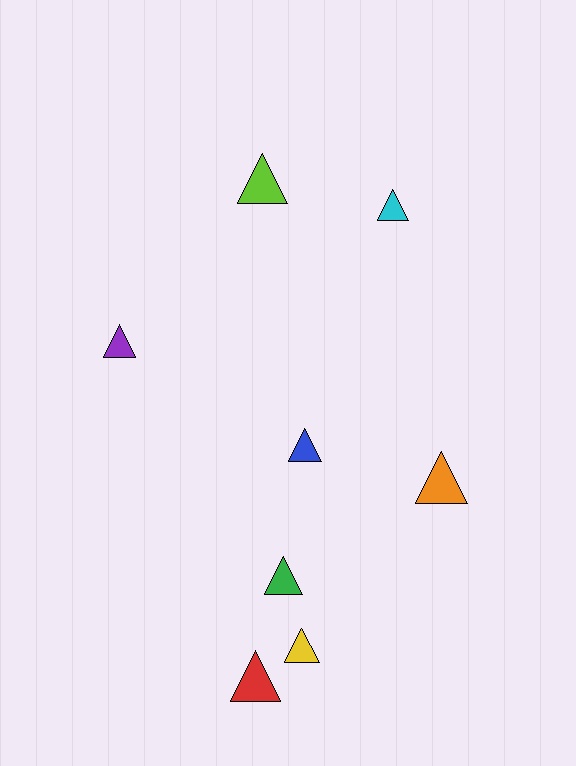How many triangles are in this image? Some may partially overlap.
There are 8 triangles.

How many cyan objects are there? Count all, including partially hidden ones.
There is 1 cyan object.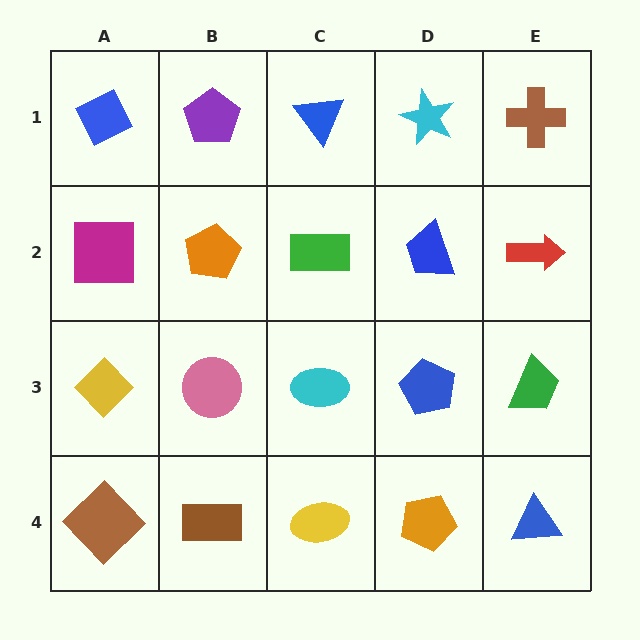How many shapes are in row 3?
5 shapes.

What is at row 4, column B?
A brown rectangle.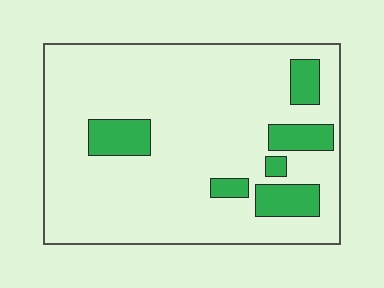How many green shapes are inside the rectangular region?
6.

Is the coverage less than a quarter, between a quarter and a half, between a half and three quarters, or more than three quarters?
Less than a quarter.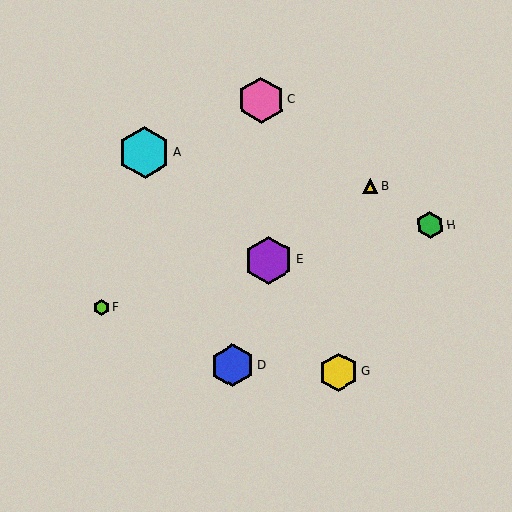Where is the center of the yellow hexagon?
The center of the yellow hexagon is at (338, 372).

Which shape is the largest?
The cyan hexagon (labeled A) is the largest.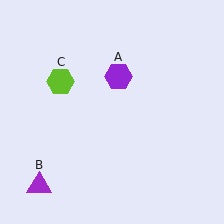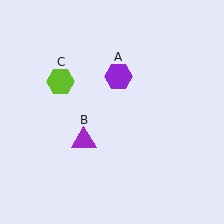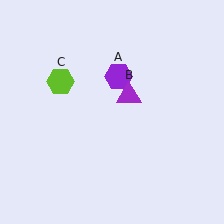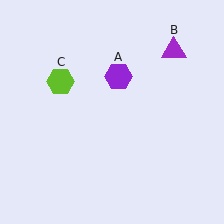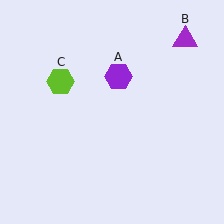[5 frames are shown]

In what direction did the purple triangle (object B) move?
The purple triangle (object B) moved up and to the right.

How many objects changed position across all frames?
1 object changed position: purple triangle (object B).